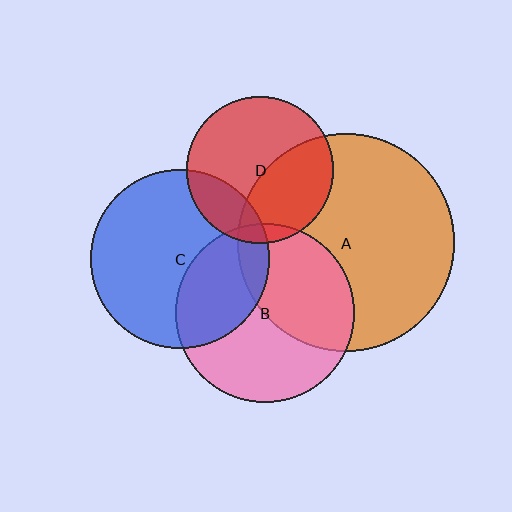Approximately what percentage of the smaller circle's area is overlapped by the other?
Approximately 40%.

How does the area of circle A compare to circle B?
Approximately 1.5 times.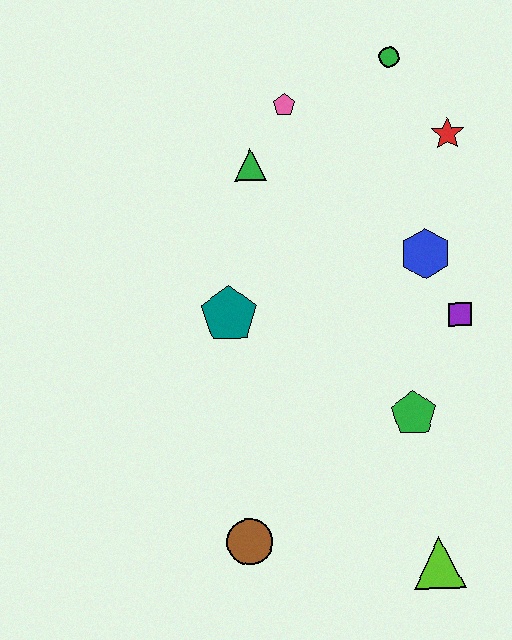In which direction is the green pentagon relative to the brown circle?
The green pentagon is to the right of the brown circle.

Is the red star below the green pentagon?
No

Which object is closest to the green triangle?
The pink pentagon is closest to the green triangle.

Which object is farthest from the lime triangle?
The green circle is farthest from the lime triangle.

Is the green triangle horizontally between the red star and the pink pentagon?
No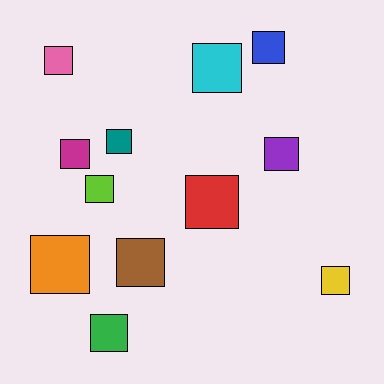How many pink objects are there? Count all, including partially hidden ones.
There is 1 pink object.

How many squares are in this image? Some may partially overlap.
There are 12 squares.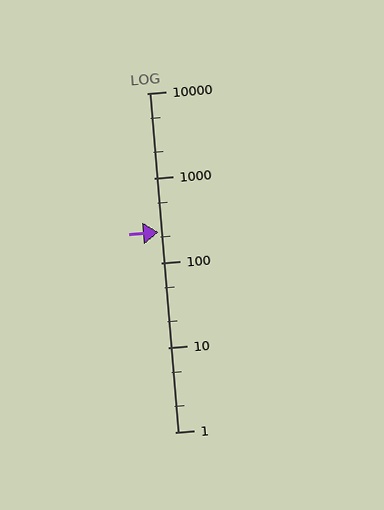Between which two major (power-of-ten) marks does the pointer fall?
The pointer is between 100 and 1000.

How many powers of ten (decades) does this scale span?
The scale spans 4 decades, from 1 to 10000.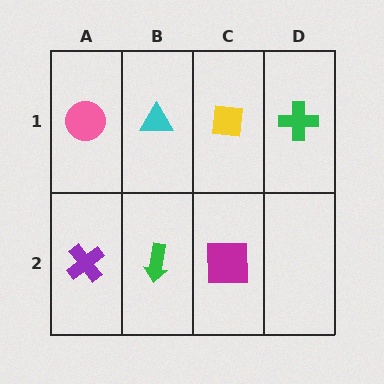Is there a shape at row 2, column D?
No, that cell is empty.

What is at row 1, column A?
A pink circle.